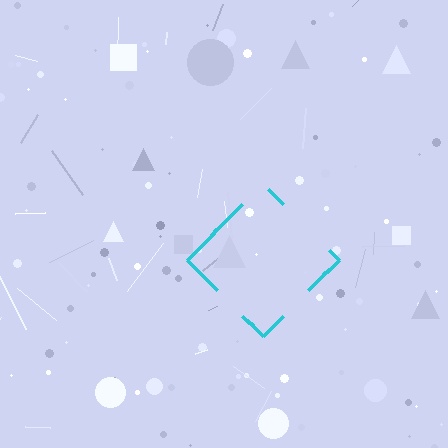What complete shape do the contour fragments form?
The contour fragments form a diamond.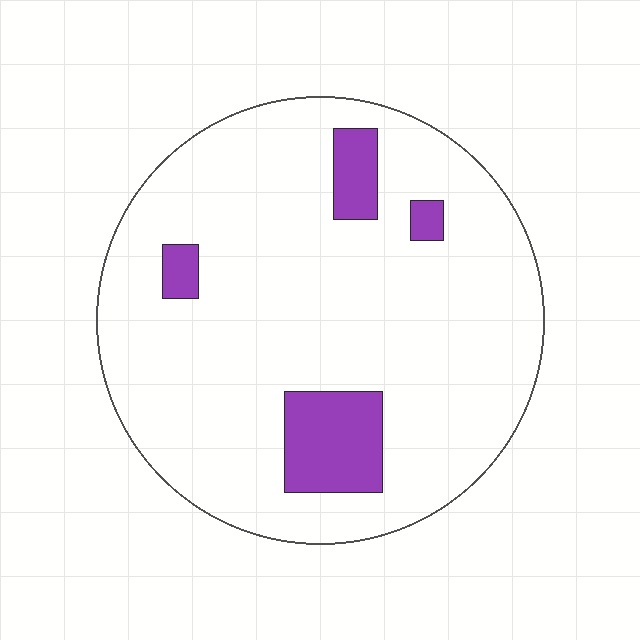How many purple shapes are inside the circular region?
4.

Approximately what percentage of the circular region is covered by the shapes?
Approximately 10%.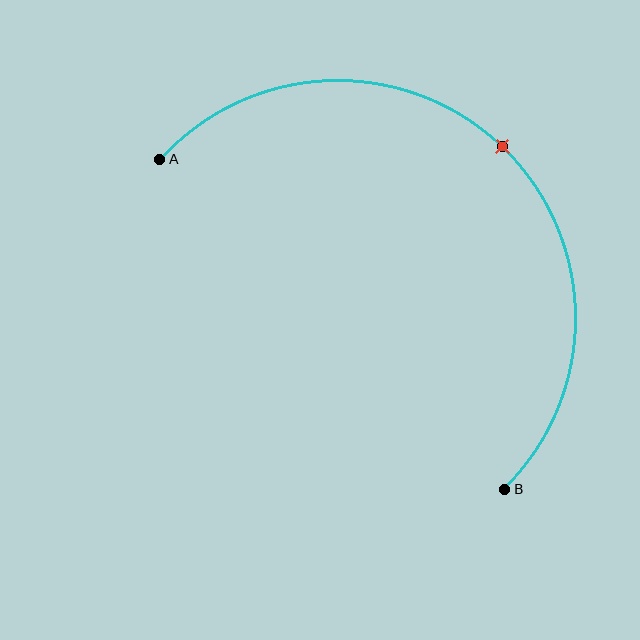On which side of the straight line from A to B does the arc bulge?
The arc bulges above and to the right of the straight line connecting A and B.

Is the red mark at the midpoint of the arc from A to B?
Yes. The red mark lies on the arc at equal arc-length from both A and B — it is the arc midpoint.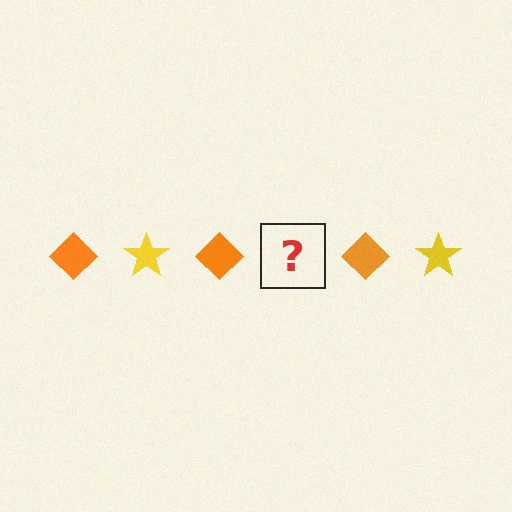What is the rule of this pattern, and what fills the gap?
The rule is that the pattern alternates between orange diamond and yellow star. The gap should be filled with a yellow star.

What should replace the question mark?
The question mark should be replaced with a yellow star.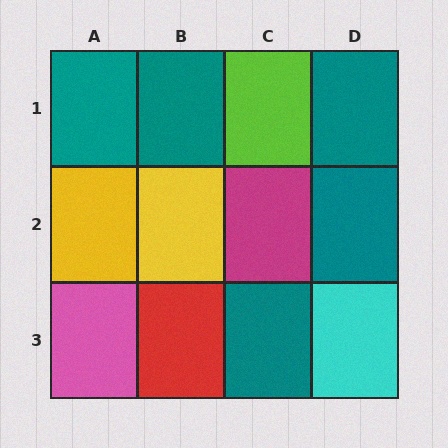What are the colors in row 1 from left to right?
Teal, teal, lime, teal.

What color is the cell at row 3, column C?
Teal.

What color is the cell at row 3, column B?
Red.